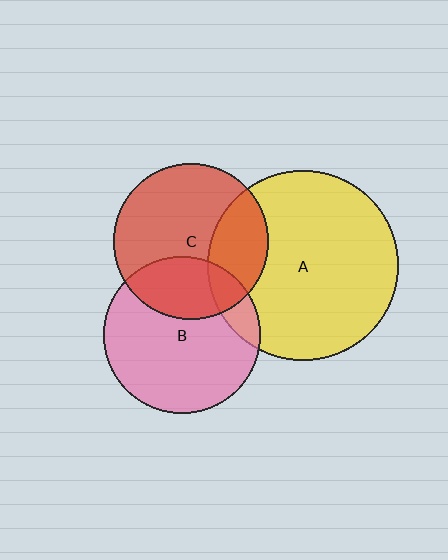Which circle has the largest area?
Circle A (yellow).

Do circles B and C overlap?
Yes.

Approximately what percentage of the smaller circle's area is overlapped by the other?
Approximately 30%.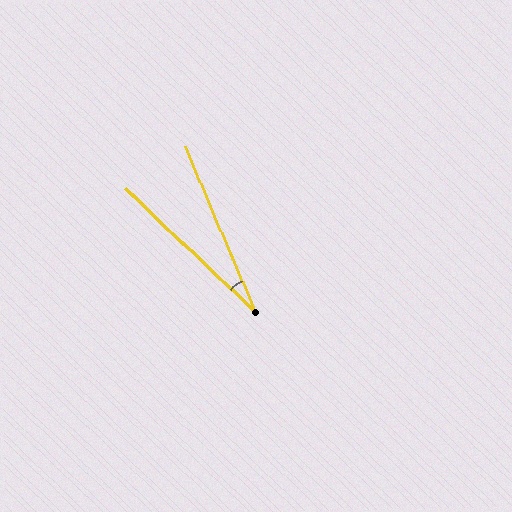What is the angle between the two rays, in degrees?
Approximately 24 degrees.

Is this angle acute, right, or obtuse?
It is acute.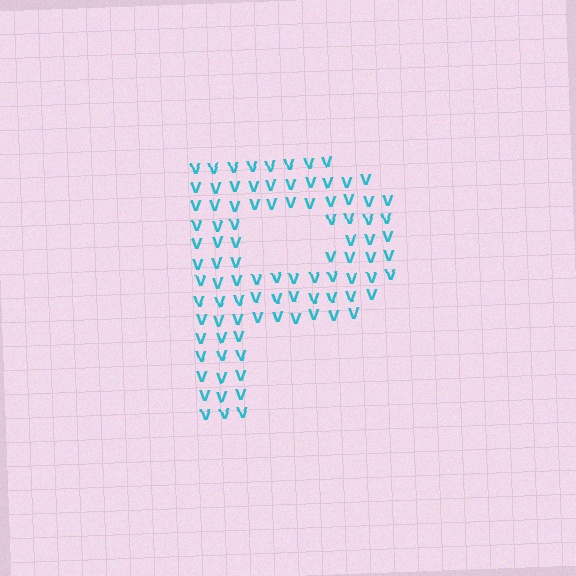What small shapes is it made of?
It is made of small letter V's.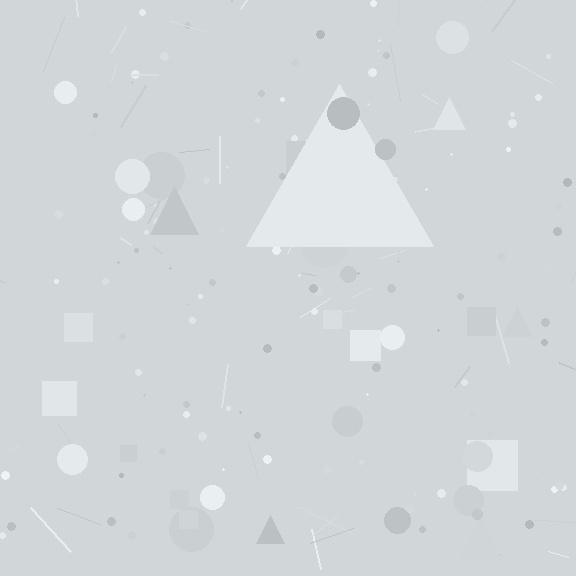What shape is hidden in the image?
A triangle is hidden in the image.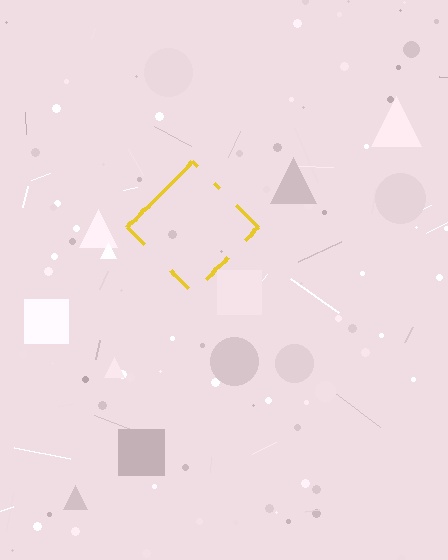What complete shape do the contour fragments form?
The contour fragments form a diamond.